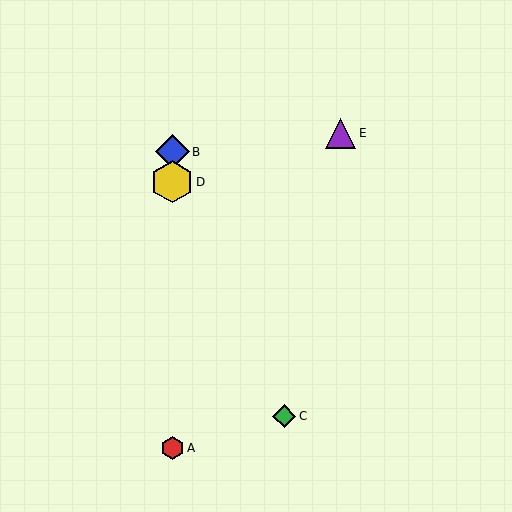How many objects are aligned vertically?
3 objects (A, B, D) are aligned vertically.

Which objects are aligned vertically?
Objects A, B, D are aligned vertically.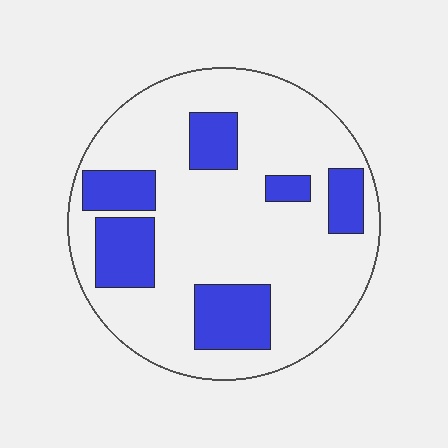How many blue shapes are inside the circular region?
6.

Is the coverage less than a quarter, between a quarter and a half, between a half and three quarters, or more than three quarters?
Less than a quarter.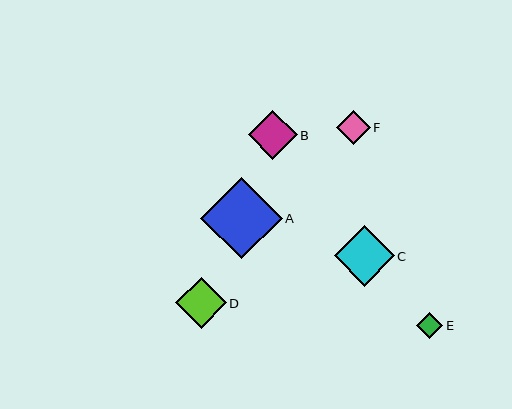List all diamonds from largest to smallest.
From largest to smallest: A, C, D, B, F, E.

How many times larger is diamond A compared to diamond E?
Diamond A is approximately 3.1 times the size of diamond E.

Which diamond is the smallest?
Diamond E is the smallest with a size of approximately 26 pixels.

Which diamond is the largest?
Diamond A is the largest with a size of approximately 82 pixels.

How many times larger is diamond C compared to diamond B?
Diamond C is approximately 1.2 times the size of diamond B.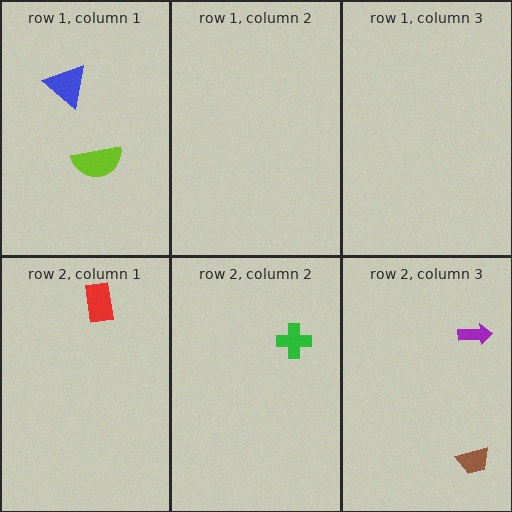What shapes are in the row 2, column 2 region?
The green cross.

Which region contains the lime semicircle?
The row 1, column 1 region.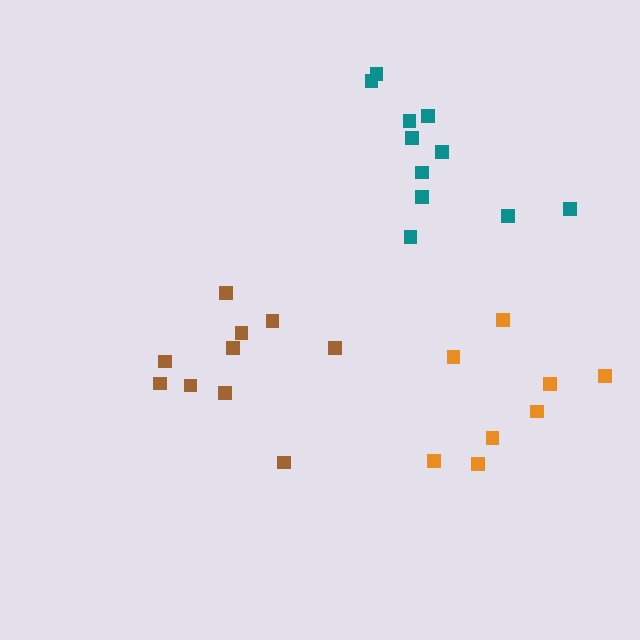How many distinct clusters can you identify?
There are 3 distinct clusters.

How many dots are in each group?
Group 1: 10 dots, Group 2: 8 dots, Group 3: 11 dots (29 total).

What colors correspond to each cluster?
The clusters are colored: brown, orange, teal.